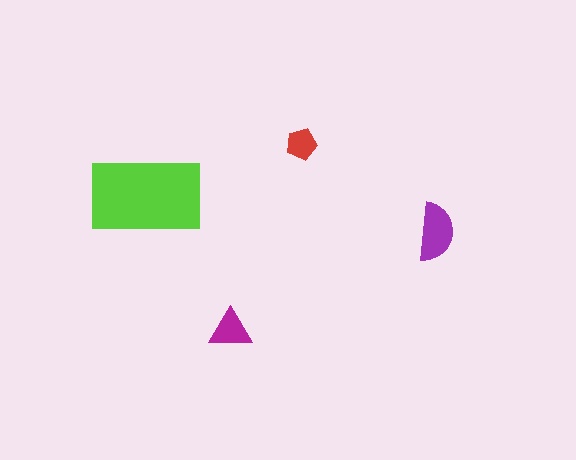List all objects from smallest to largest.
The red pentagon, the magenta triangle, the purple semicircle, the lime rectangle.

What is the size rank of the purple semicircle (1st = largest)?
2nd.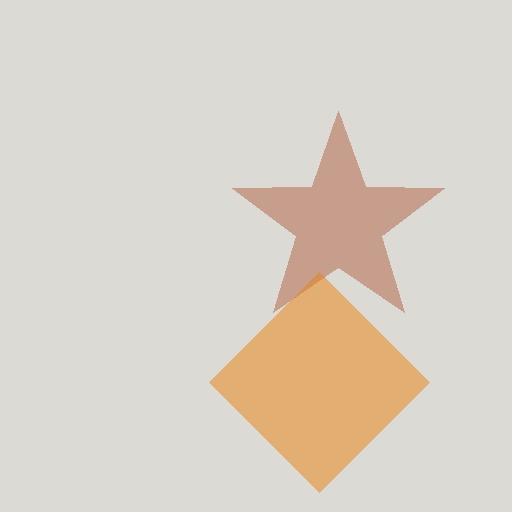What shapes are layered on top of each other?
The layered shapes are: a brown star, an orange diamond.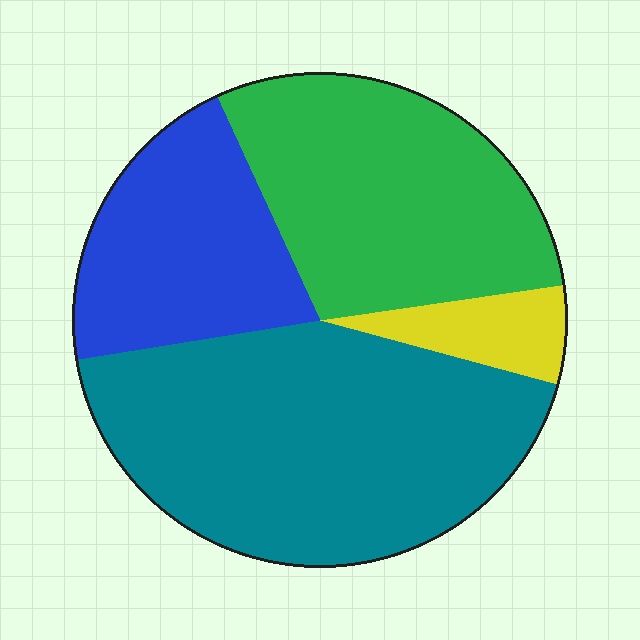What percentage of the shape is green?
Green takes up about one third (1/3) of the shape.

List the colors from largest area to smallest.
From largest to smallest: teal, green, blue, yellow.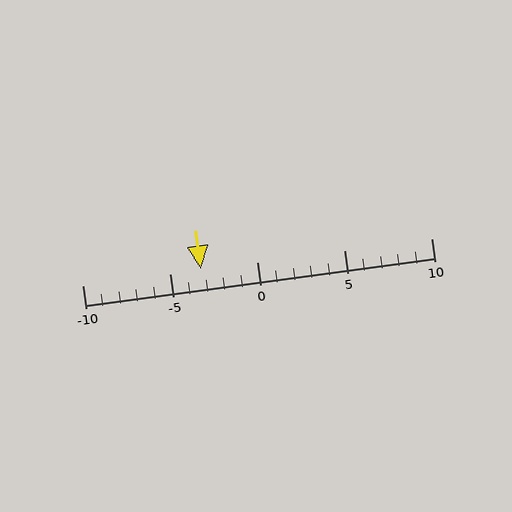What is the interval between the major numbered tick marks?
The major tick marks are spaced 5 units apart.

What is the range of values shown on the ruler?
The ruler shows values from -10 to 10.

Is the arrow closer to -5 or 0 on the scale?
The arrow is closer to -5.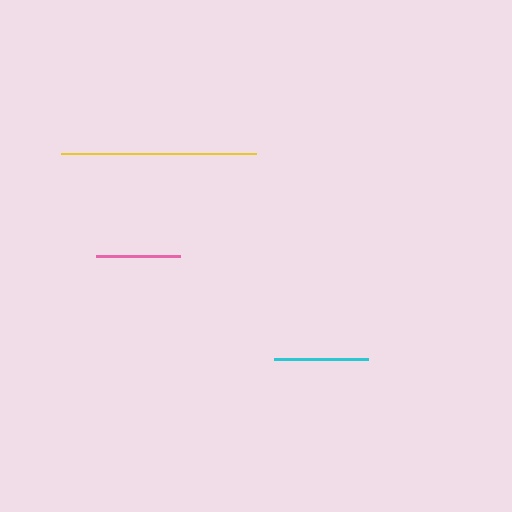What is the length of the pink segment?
The pink segment is approximately 84 pixels long.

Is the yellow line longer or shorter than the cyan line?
The yellow line is longer than the cyan line.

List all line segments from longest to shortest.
From longest to shortest: yellow, cyan, pink.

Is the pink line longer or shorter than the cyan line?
The cyan line is longer than the pink line.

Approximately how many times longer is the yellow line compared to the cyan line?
The yellow line is approximately 2.1 times the length of the cyan line.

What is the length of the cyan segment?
The cyan segment is approximately 94 pixels long.